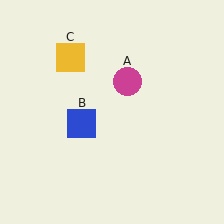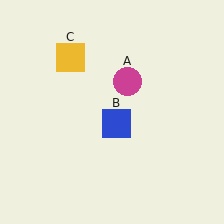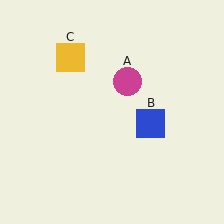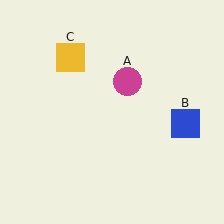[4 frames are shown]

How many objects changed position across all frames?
1 object changed position: blue square (object B).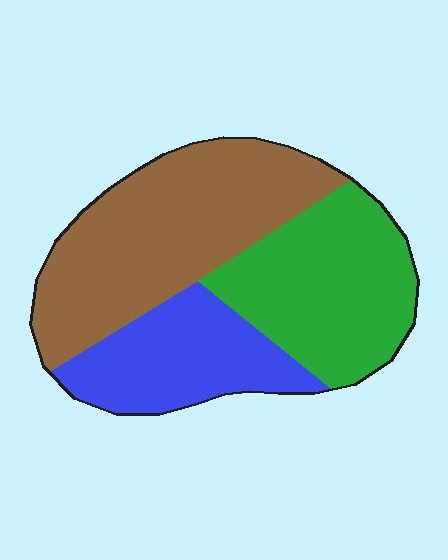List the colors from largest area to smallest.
From largest to smallest: brown, green, blue.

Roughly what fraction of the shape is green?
Green covers 33% of the shape.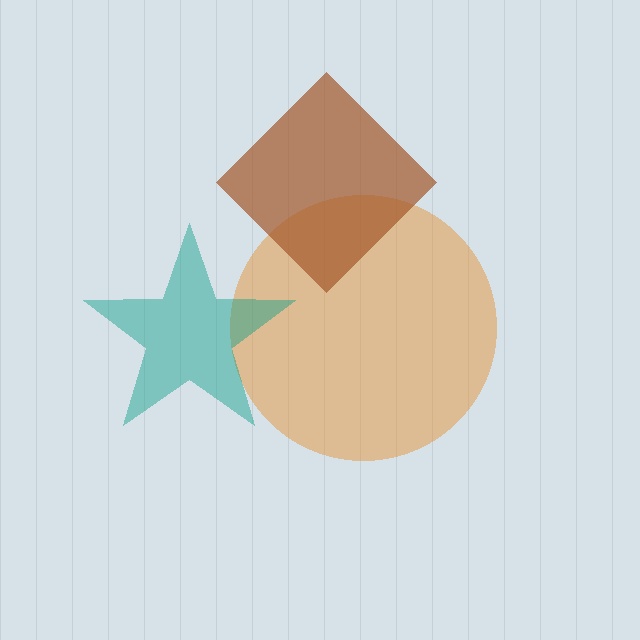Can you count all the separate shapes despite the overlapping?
Yes, there are 3 separate shapes.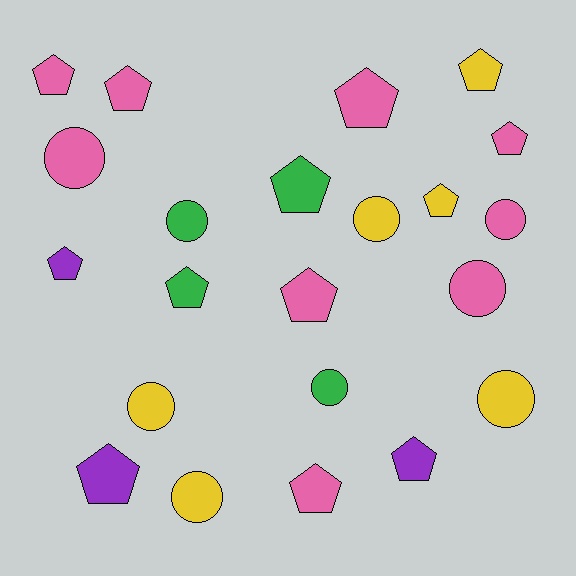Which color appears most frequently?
Pink, with 9 objects.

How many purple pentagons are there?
There are 3 purple pentagons.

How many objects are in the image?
There are 22 objects.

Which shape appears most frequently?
Pentagon, with 13 objects.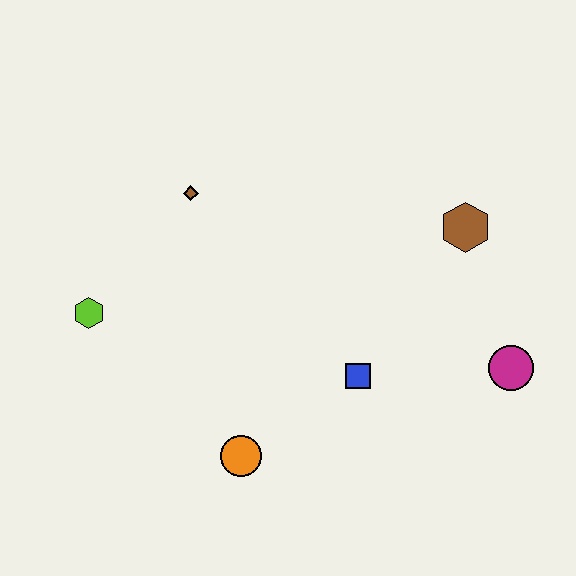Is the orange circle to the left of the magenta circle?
Yes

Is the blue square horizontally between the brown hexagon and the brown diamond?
Yes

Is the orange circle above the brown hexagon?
No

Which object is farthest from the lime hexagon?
The magenta circle is farthest from the lime hexagon.